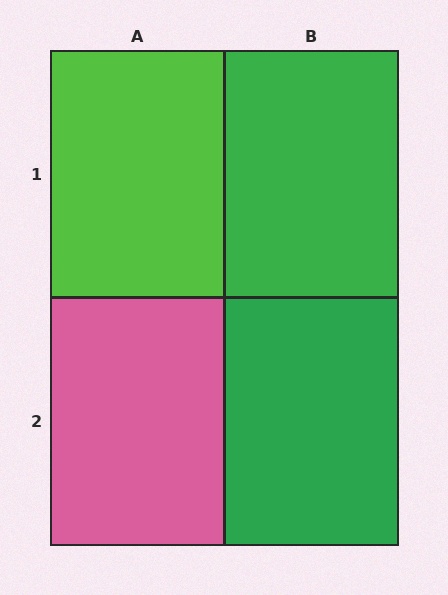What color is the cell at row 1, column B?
Green.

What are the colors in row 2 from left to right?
Pink, green.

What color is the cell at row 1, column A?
Lime.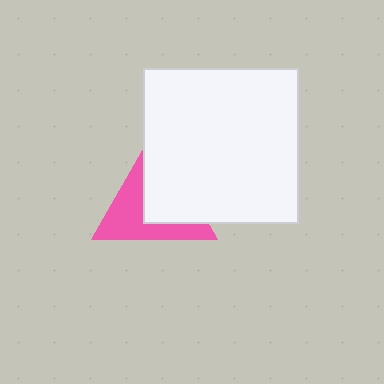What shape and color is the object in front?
The object in front is a white square.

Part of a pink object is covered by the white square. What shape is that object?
It is a triangle.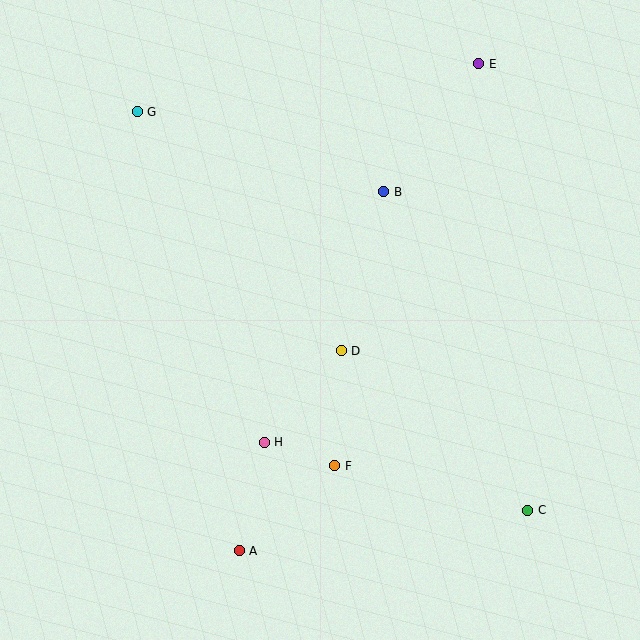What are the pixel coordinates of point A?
Point A is at (239, 551).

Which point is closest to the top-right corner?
Point E is closest to the top-right corner.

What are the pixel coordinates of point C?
Point C is at (528, 510).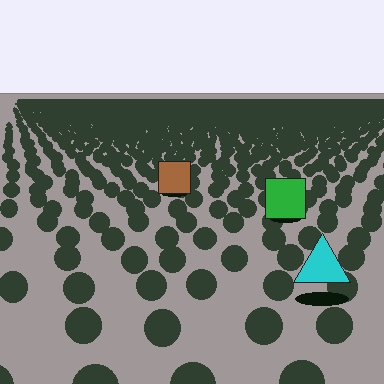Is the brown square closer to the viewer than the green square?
No. The green square is closer — you can tell from the texture gradient: the ground texture is coarser near it.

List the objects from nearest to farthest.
From nearest to farthest: the cyan triangle, the green square, the brown square.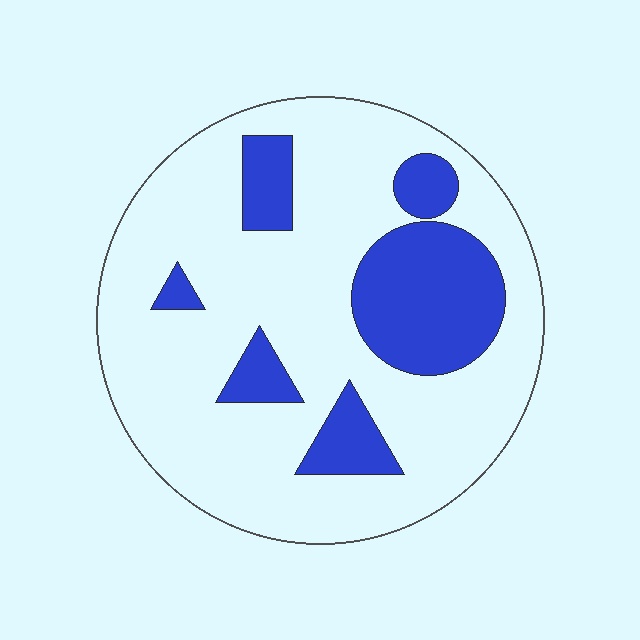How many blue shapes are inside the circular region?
6.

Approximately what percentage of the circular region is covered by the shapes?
Approximately 25%.